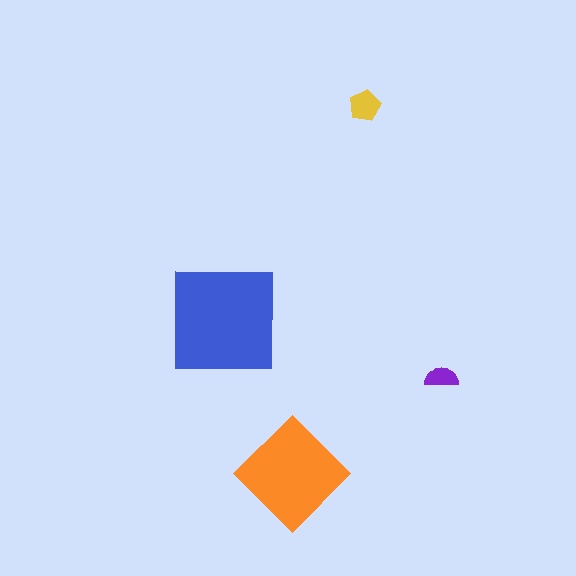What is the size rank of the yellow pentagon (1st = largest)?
3rd.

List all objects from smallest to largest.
The purple semicircle, the yellow pentagon, the orange diamond, the blue square.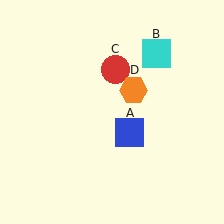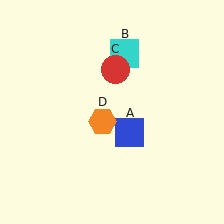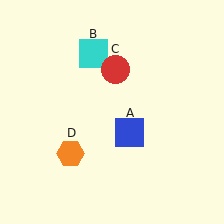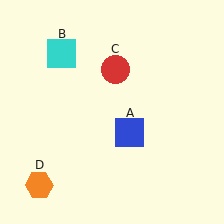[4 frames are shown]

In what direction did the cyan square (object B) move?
The cyan square (object B) moved left.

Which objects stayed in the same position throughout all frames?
Blue square (object A) and red circle (object C) remained stationary.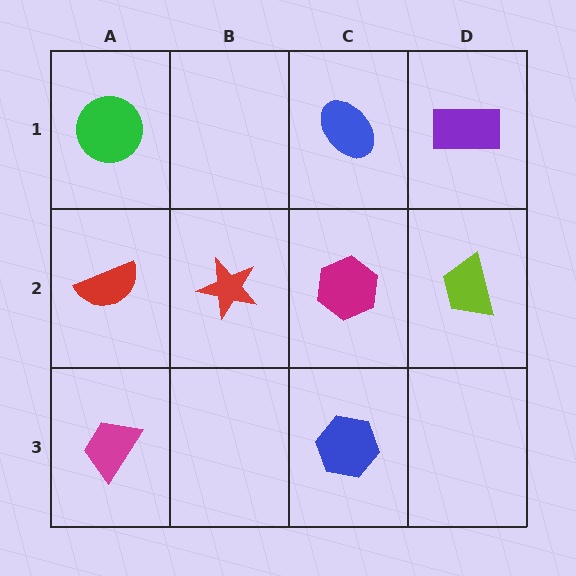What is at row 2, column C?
A magenta hexagon.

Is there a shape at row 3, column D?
No, that cell is empty.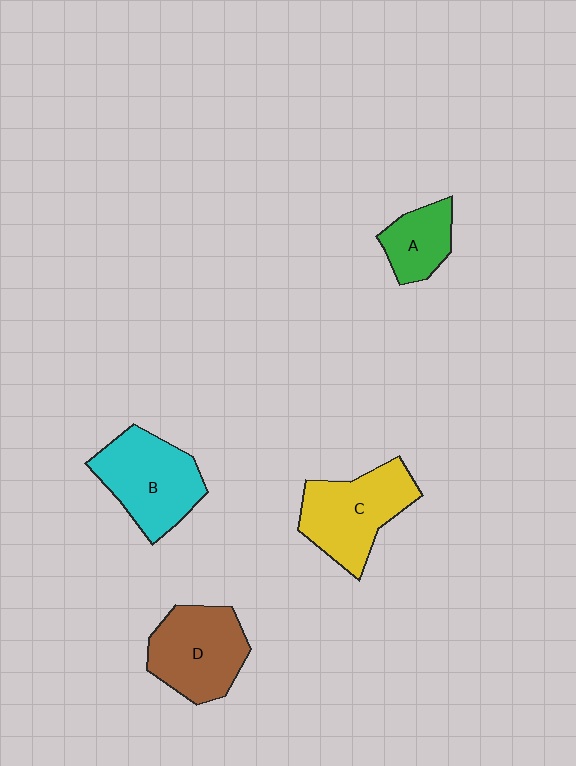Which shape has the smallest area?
Shape A (green).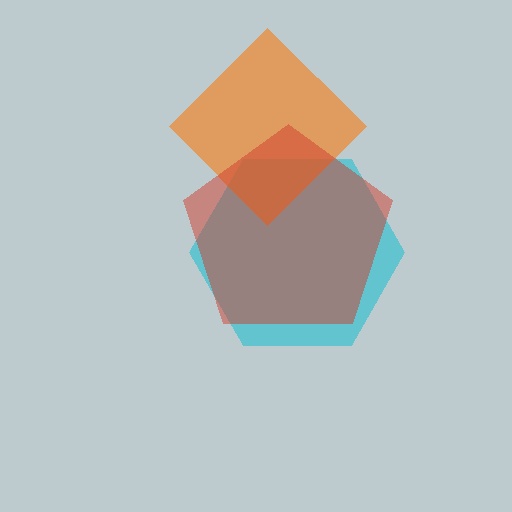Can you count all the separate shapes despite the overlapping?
Yes, there are 3 separate shapes.